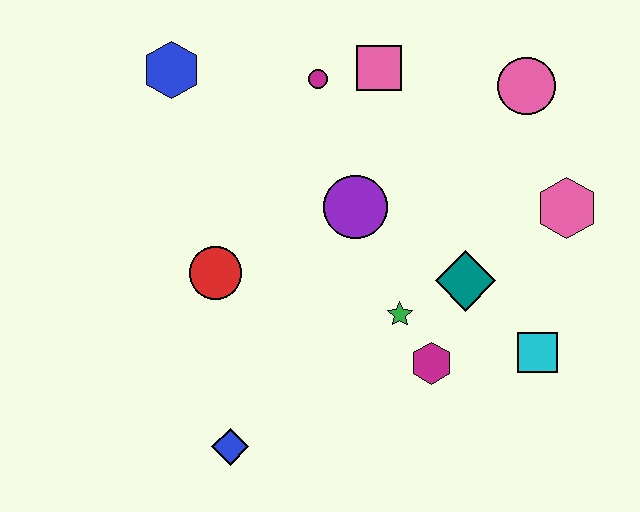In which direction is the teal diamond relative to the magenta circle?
The teal diamond is below the magenta circle.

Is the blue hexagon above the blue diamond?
Yes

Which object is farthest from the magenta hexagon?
The blue hexagon is farthest from the magenta hexagon.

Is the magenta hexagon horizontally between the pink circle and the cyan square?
No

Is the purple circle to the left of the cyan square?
Yes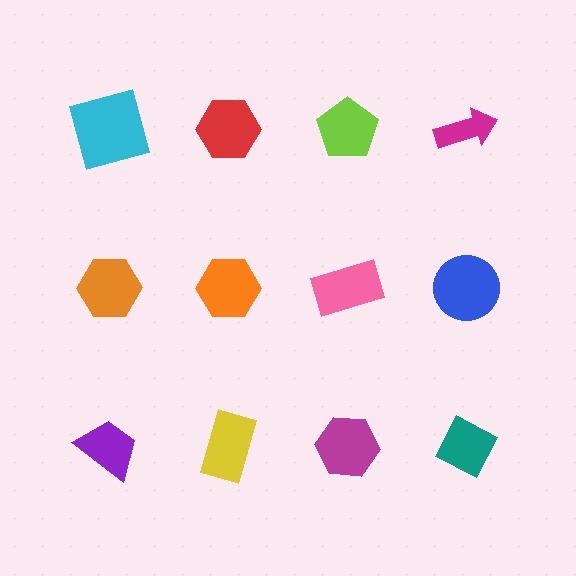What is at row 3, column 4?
A teal diamond.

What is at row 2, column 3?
A pink rectangle.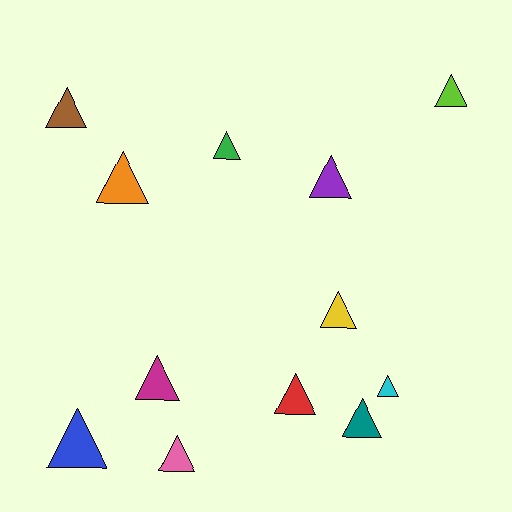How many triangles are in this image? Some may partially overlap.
There are 12 triangles.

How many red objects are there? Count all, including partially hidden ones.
There is 1 red object.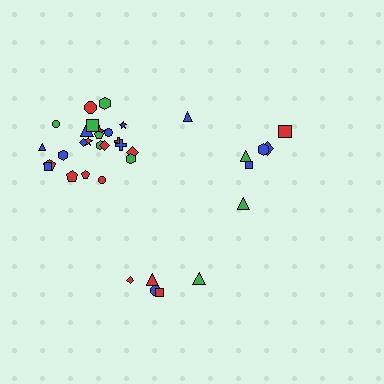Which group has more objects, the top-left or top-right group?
The top-left group.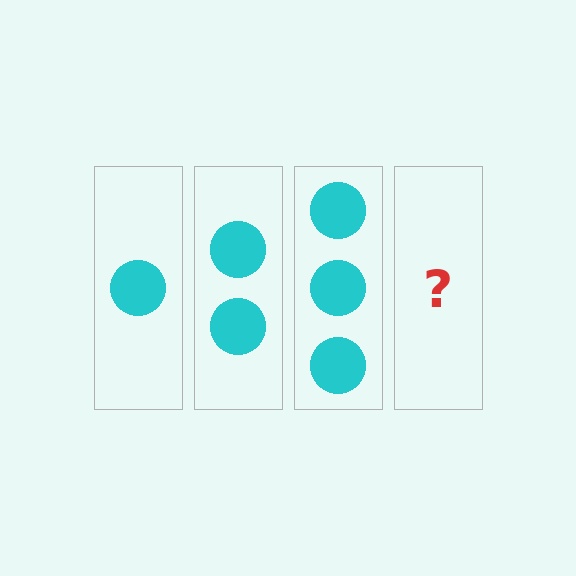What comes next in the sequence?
The next element should be 4 circles.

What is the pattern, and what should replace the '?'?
The pattern is that each step adds one more circle. The '?' should be 4 circles.